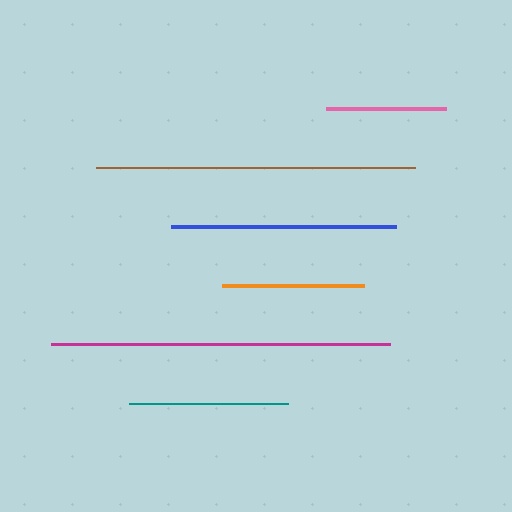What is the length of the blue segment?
The blue segment is approximately 224 pixels long.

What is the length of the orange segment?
The orange segment is approximately 143 pixels long.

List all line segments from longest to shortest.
From longest to shortest: magenta, brown, blue, teal, orange, pink.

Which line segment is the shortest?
The pink line is the shortest at approximately 120 pixels.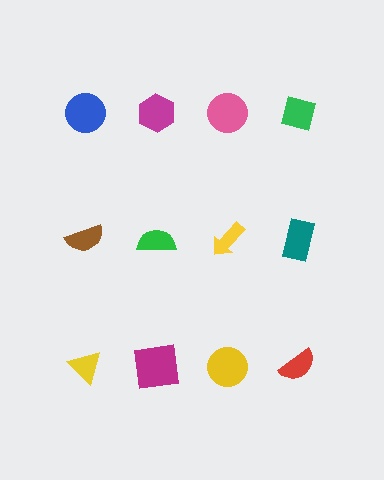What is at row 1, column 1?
A blue circle.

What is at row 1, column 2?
A magenta hexagon.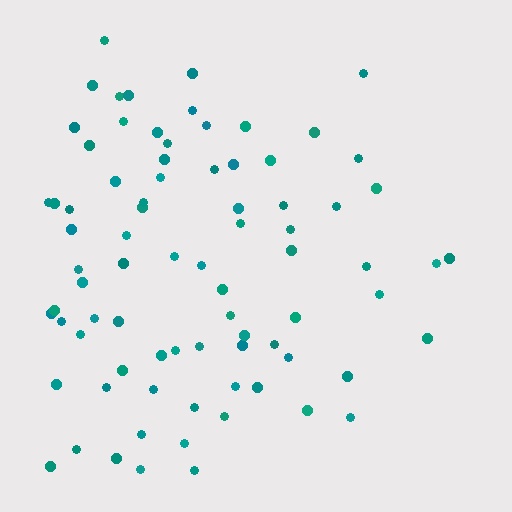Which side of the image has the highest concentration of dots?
The left.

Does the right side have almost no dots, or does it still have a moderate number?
Still a moderate number, just noticeably fewer than the left.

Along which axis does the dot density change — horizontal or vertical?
Horizontal.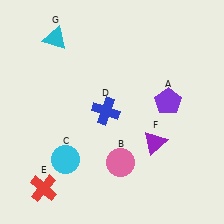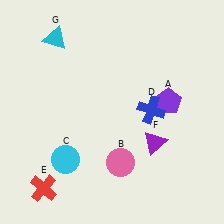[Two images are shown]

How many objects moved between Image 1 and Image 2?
1 object moved between the two images.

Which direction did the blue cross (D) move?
The blue cross (D) moved right.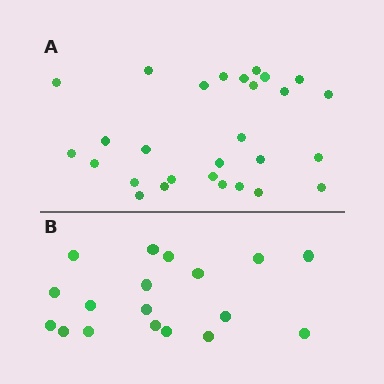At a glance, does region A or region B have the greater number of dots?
Region A (the top region) has more dots.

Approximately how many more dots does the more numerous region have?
Region A has roughly 10 or so more dots than region B.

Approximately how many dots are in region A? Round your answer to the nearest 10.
About 30 dots. (The exact count is 28, which rounds to 30.)